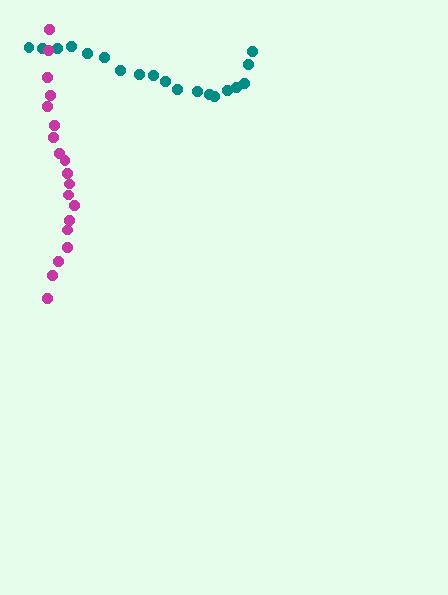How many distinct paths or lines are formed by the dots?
There are 2 distinct paths.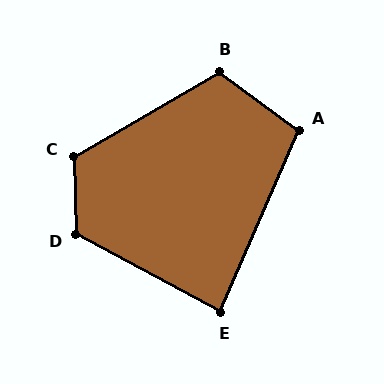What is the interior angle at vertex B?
Approximately 113 degrees (obtuse).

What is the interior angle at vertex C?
Approximately 119 degrees (obtuse).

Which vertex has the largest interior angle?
D, at approximately 120 degrees.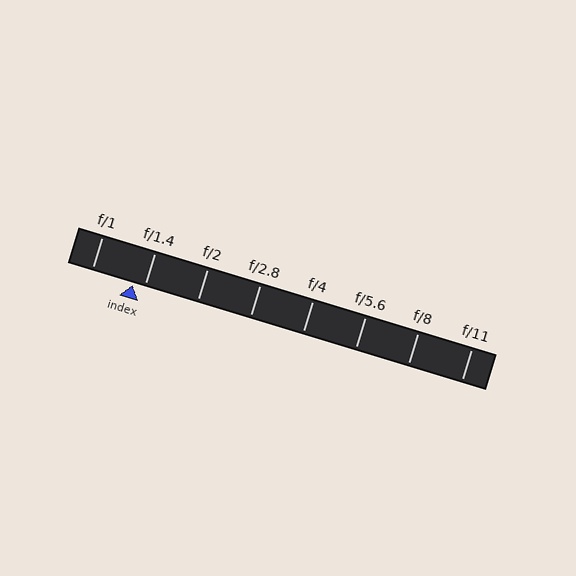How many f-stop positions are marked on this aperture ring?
There are 8 f-stop positions marked.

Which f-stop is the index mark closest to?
The index mark is closest to f/1.4.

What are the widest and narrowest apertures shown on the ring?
The widest aperture shown is f/1 and the narrowest is f/11.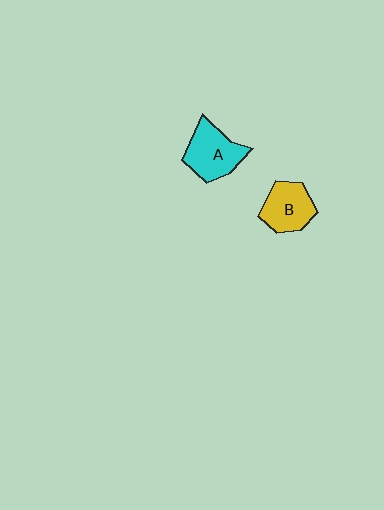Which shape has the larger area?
Shape A (cyan).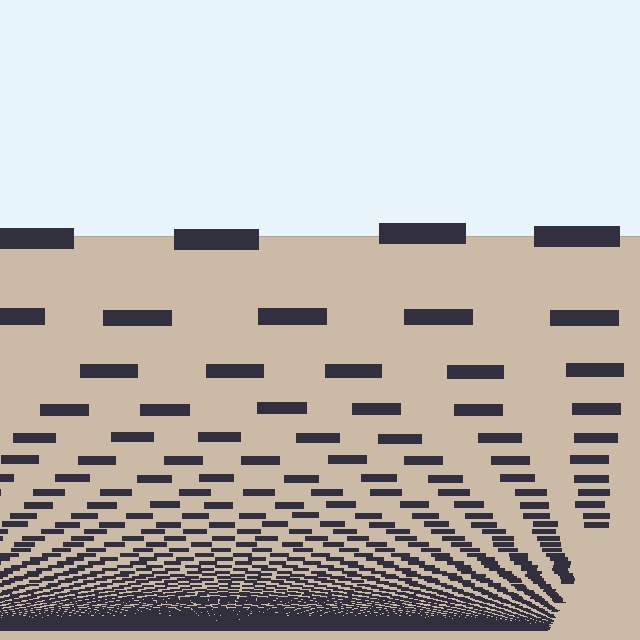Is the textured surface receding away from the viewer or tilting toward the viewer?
The surface appears to tilt toward the viewer. Texture elements get larger and sparser toward the top.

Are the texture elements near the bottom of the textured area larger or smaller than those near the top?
Smaller. The gradient is inverted — elements near the bottom are smaller and denser.